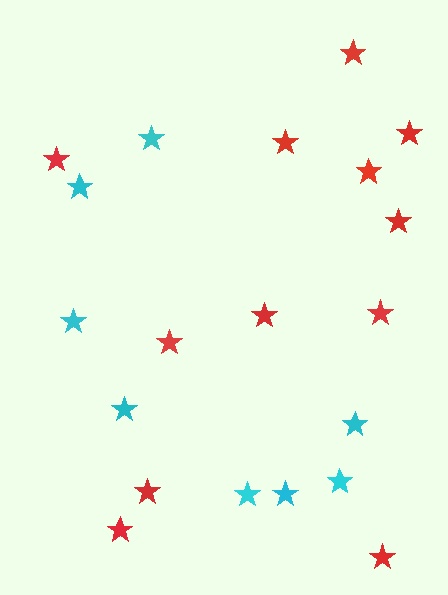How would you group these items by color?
There are 2 groups: one group of red stars (12) and one group of cyan stars (8).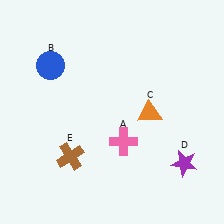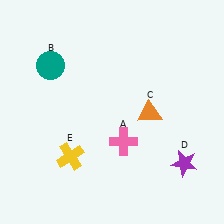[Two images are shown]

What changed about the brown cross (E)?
In Image 1, E is brown. In Image 2, it changed to yellow.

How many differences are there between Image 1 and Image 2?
There are 2 differences between the two images.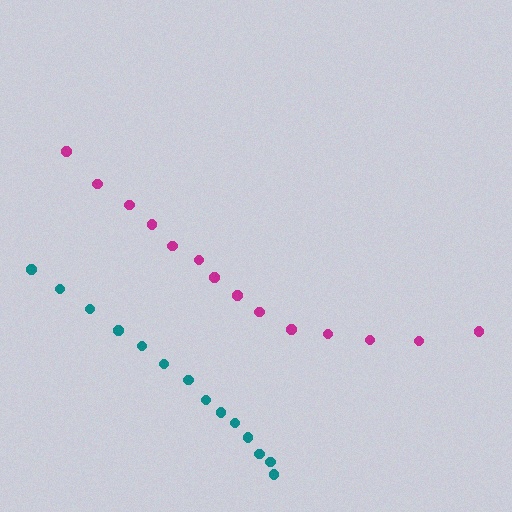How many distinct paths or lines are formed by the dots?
There are 2 distinct paths.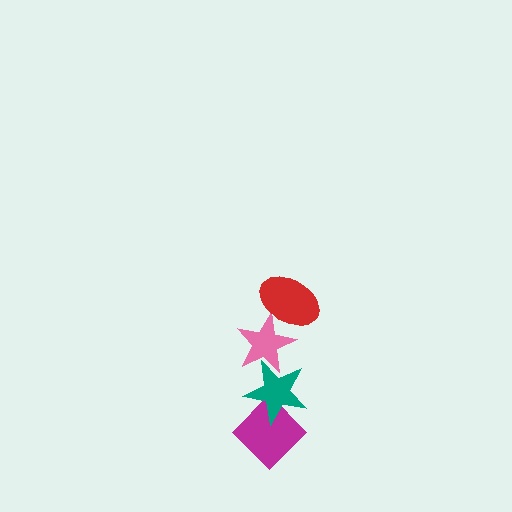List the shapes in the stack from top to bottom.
From top to bottom: the red ellipse, the pink star, the teal star, the magenta diamond.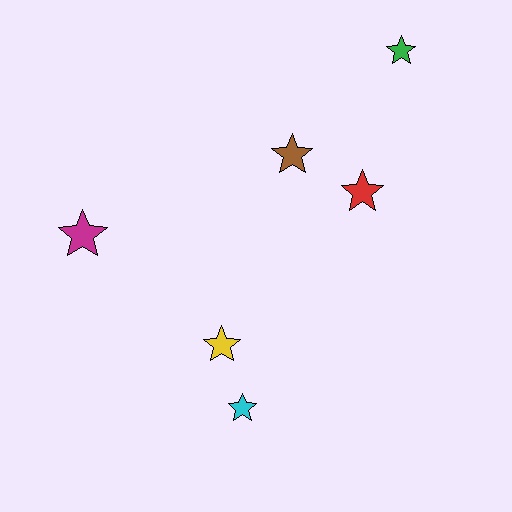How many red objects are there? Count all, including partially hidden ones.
There is 1 red object.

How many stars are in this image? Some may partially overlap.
There are 6 stars.